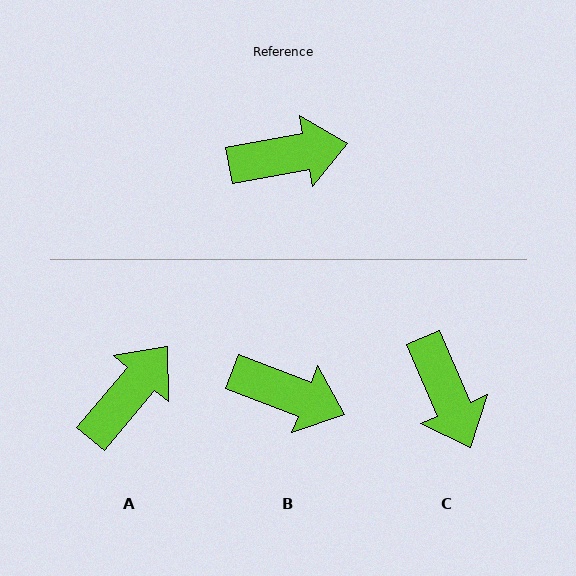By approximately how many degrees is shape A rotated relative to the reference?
Approximately 40 degrees counter-clockwise.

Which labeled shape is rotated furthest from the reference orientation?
C, about 77 degrees away.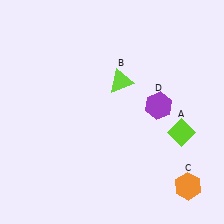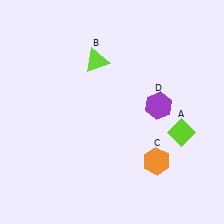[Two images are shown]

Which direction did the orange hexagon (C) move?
The orange hexagon (C) moved left.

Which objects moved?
The objects that moved are: the lime triangle (B), the orange hexagon (C).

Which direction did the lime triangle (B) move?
The lime triangle (B) moved left.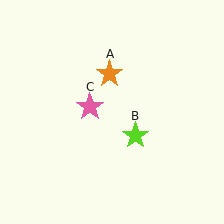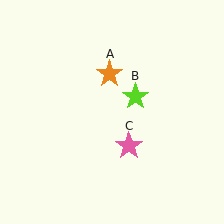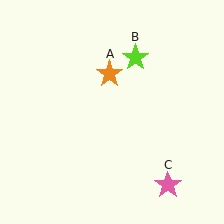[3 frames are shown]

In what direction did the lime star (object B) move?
The lime star (object B) moved up.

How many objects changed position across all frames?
2 objects changed position: lime star (object B), pink star (object C).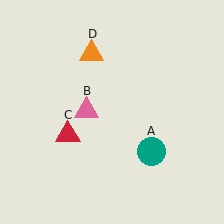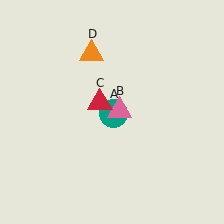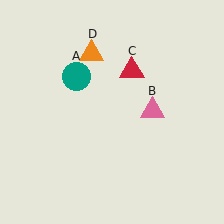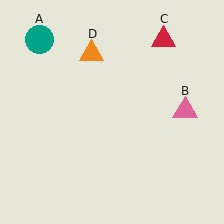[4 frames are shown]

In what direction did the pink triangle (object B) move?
The pink triangle (object B) moved right.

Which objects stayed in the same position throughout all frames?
Orange triangle (object D) remained stationary.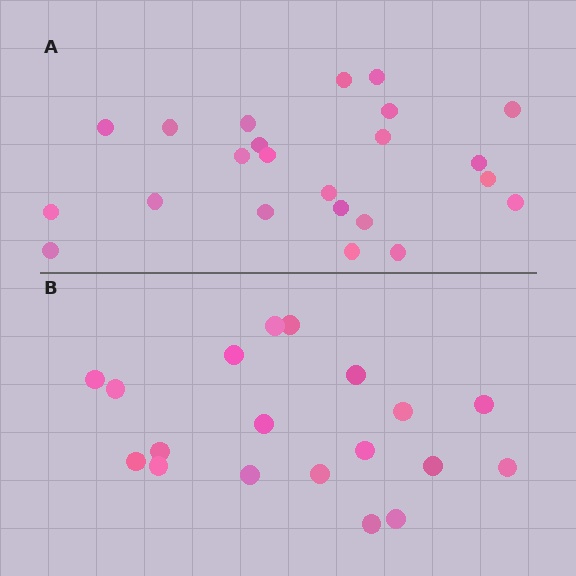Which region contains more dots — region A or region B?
Region A (the top region) has more dots.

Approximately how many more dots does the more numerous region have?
Region A has about 4 more dots than region B.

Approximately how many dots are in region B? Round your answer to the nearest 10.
About 20 dots. (The exact count is 19, which rounds to 20.)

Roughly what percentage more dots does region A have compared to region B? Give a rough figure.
About 20% more.